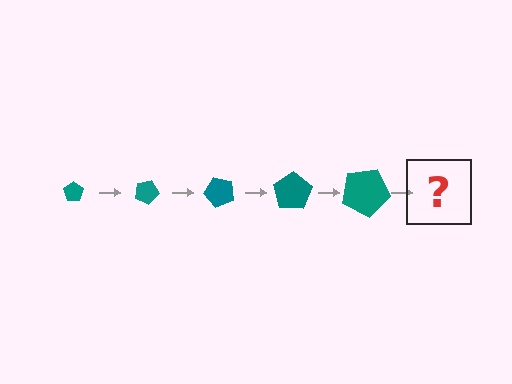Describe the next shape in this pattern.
It should be a pentagon, larger than the previous one and rotated 125 degrees from the start.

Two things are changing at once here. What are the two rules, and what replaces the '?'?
The two rules are that the pentagon grows larger each step and it rotates 25 degrees each step. The '?' should be a pentagon, larger than the previous one and rotated 125 degrees from the start.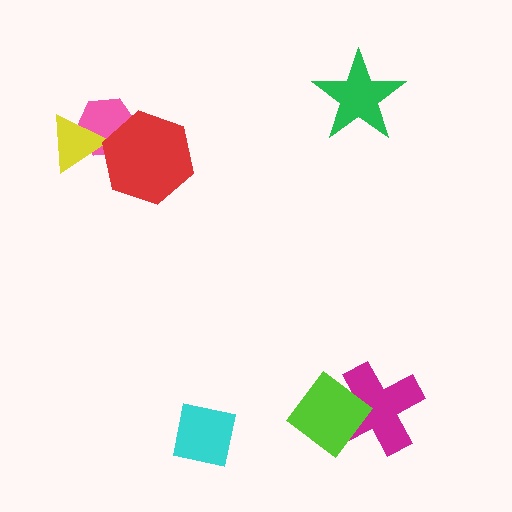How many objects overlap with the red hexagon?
1 object overlaps with the red hexagon.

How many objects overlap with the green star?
0 objects overlap with the green star.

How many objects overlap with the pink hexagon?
2 objects overlap with the pink hexagon.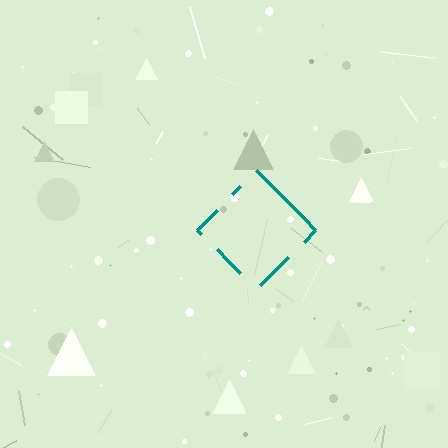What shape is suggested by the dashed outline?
The dashed outline suggests a diamond.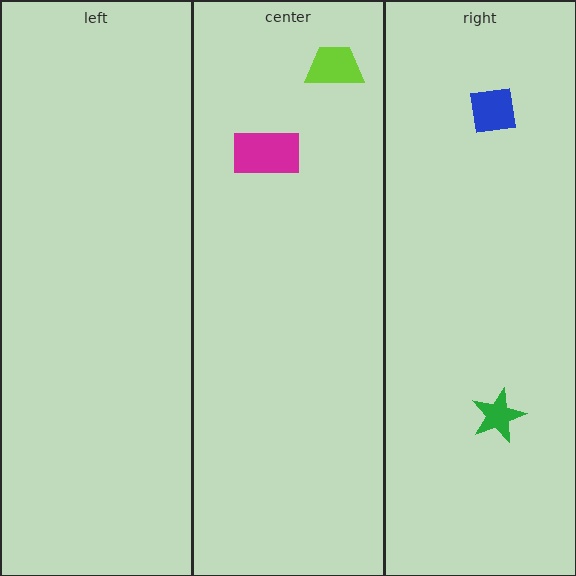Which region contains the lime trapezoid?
The center region.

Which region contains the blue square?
The right region.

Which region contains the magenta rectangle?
The center region.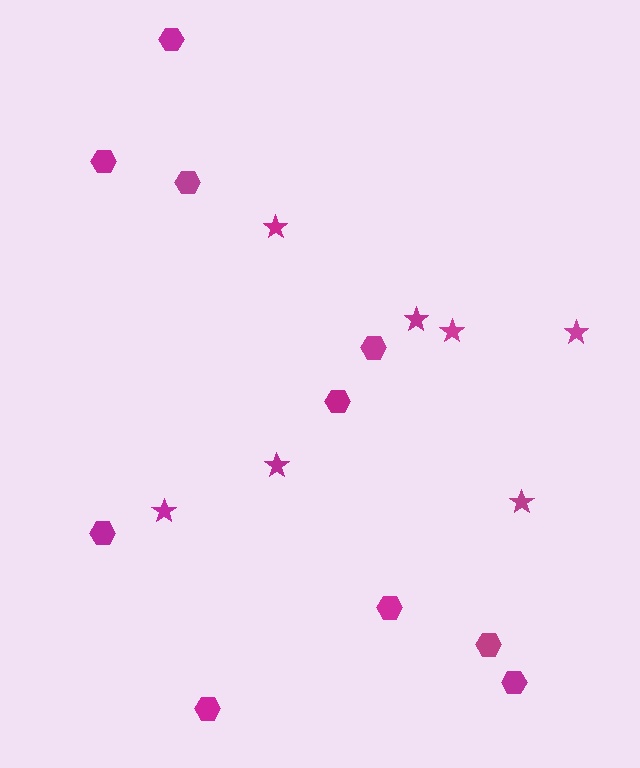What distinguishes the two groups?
There are 2 groups: one group of hexagons (10) and one group of stars (7).